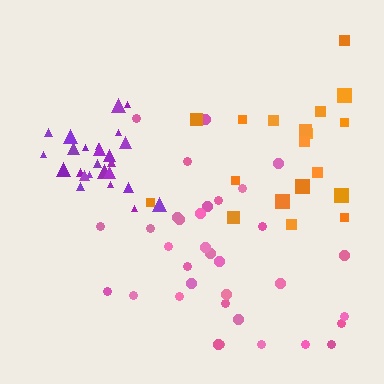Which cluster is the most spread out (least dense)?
Orange.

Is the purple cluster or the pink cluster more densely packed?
Purple.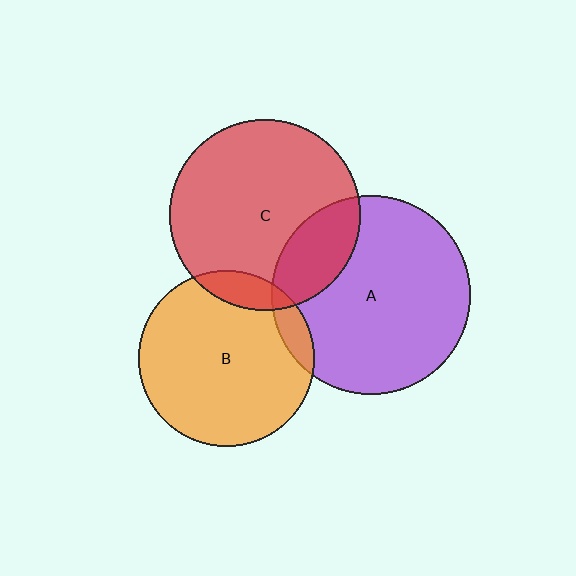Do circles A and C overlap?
Yes.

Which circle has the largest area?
Circle A (purple).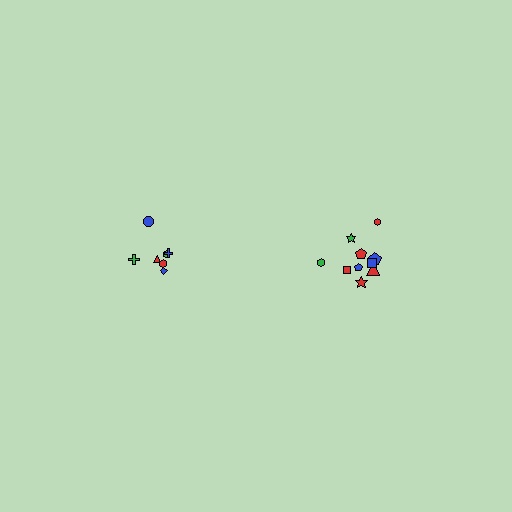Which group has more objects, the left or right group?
The right group.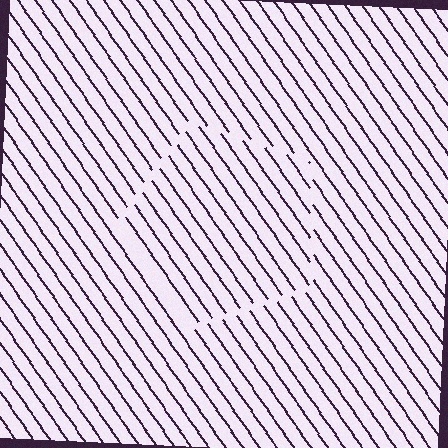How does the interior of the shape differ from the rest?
The interior of the shape contains the same grating, shifted by half a period — the contour is defined by the phase discontinuity where line-ends from the inner and outer gratings abut.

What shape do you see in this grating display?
An illusory pentagon. The interior of the shape contains the same grating, shifted by half a period — the contour is defined by the phase discontinuity where line-ends from the inner and outer gratings abut.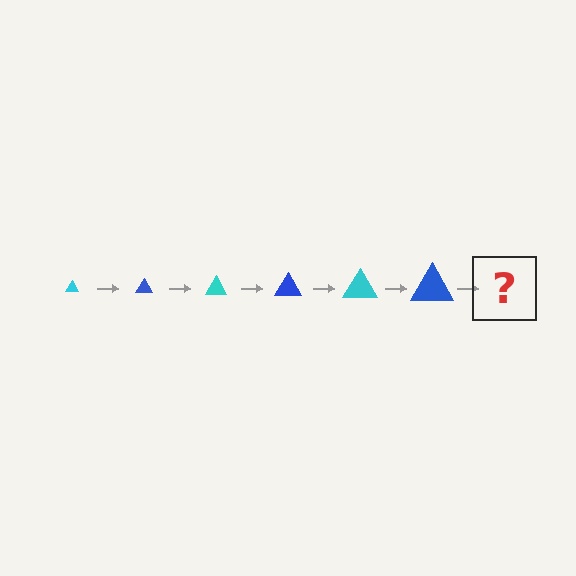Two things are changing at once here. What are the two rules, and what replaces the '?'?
The two rules are that the triangle grows larger each step and the color cycles through cyan and blue. The '?' should be a cyan triangle, larger than the previous one.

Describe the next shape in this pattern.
It should be a cyan triangle, larger than the previous one.